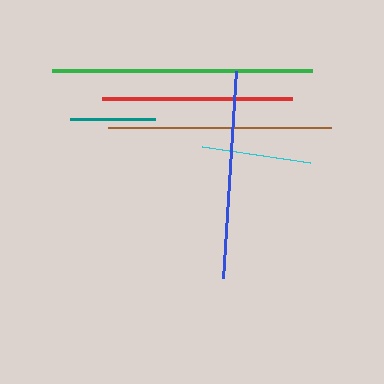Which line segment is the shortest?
The teal line is the shortest at approximately 85 pixels.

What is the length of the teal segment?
The teal segment is approximately 85 pixels long.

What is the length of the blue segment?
The blue segment is approximately 207 pixels long.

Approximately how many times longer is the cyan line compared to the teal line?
The cyan line is approximately 1.3 times the length of the teal line.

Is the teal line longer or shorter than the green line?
The green line is longer than the teal line.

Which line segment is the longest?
The green line is the longest at approximately 261 pixels.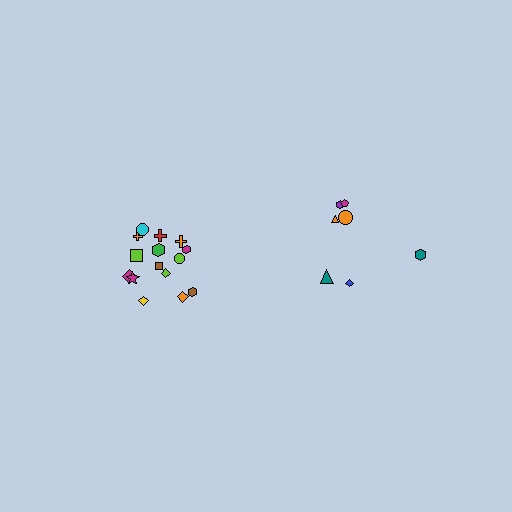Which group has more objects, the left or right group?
The left group.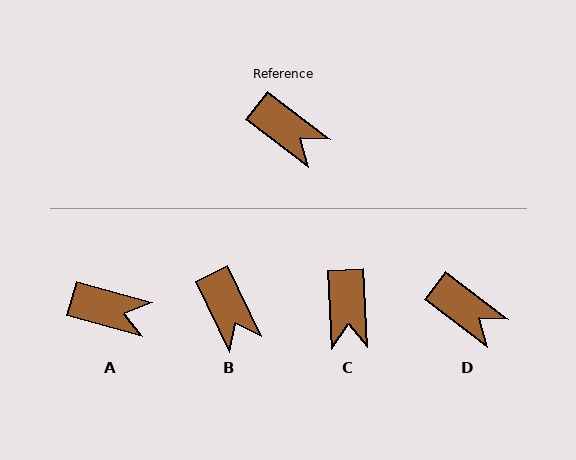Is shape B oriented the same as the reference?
No, it is off by about 27 degrees.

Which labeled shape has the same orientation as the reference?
D.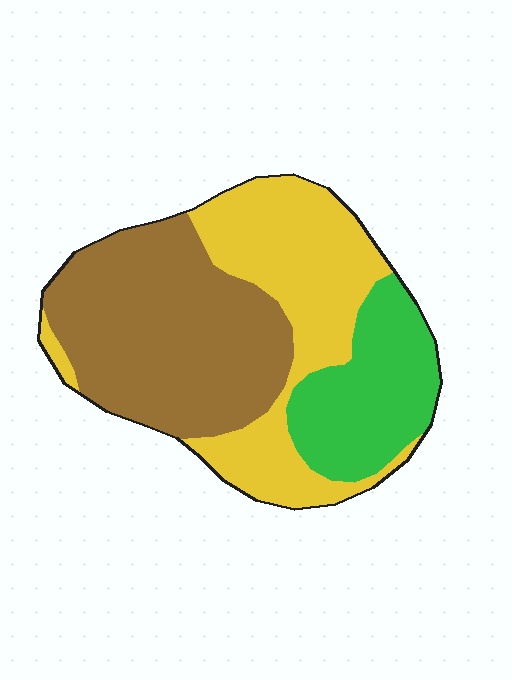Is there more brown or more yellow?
Brown.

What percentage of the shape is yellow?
Yellow takes up about three eighths (3/8) of the shape.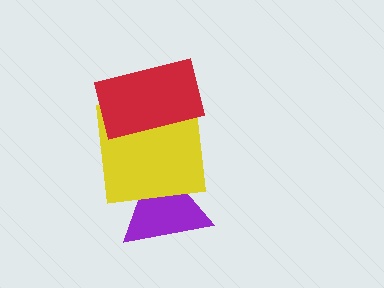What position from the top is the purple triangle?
The purple triangle is 3rd from the top.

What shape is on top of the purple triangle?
The yellow square is on top of the purple triangle.